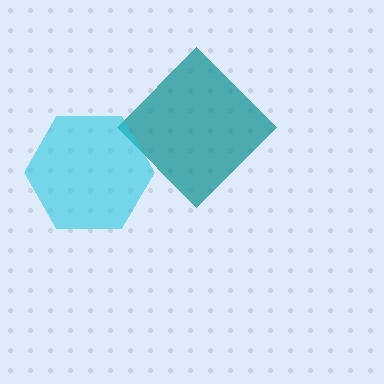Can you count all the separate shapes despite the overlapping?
Yes, there are 2 separate shapes.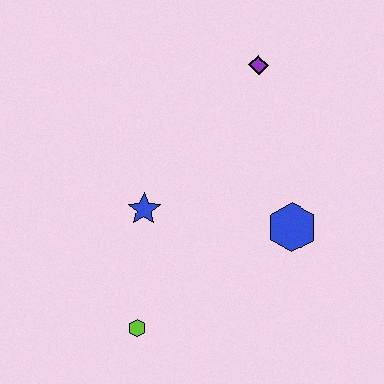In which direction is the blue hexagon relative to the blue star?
The blue hexagon is to the right of the blue star.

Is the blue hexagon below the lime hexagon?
No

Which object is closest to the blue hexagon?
The blue star is closest to the blue hexagon.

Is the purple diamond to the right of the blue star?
Yes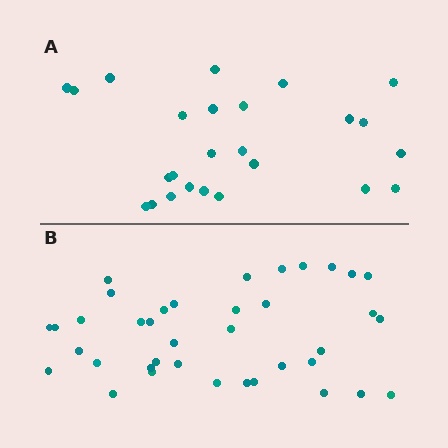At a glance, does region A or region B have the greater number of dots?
Region B (the bottom region) has more dots.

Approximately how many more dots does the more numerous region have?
Region B has approximately 15 more dots than region A.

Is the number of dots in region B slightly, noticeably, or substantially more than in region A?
Region B has substantially more. The ratio is roughly 1.5 to 1.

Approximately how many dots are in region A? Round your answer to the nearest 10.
About 20 dots. (The exact count is 25, which rounds to 20.)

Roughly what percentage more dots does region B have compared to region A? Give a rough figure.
About 50% more.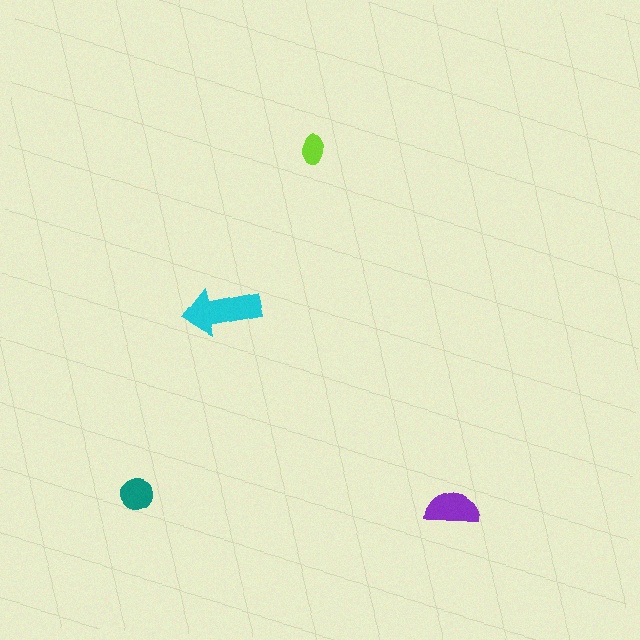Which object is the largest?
The cyan arrow.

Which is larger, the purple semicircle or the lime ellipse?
The purple semicircle.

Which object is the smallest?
The lime ellipse.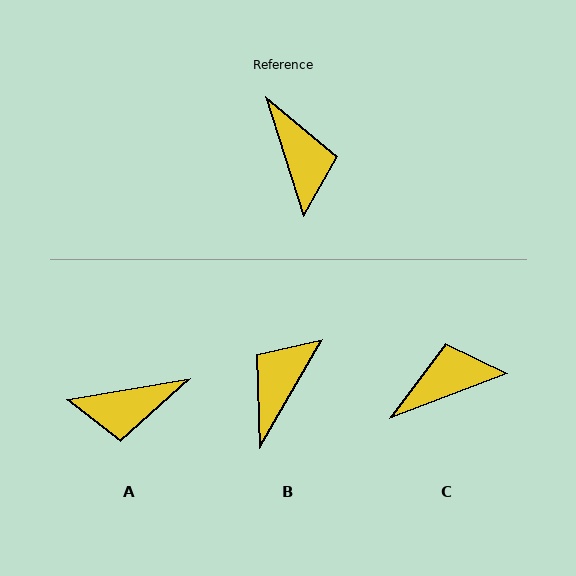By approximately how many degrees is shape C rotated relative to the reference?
Approximately 94 degrees counter-clockwise.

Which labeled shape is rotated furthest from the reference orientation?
B, about 133 degrees away.